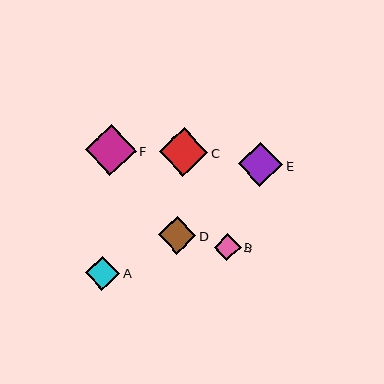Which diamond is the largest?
Diamond F is the largest with a size of approximately 51 pixels.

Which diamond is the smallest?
Diamond B is the smallest with a size of approximately 27 pixels.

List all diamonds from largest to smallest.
From largest to smallest: F, C, E, D, A, B.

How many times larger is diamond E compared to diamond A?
Diamond E is approximately 1.3 times the size of diamond A.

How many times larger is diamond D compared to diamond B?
Diamond D is approximately 1.4 times the size of diamond B.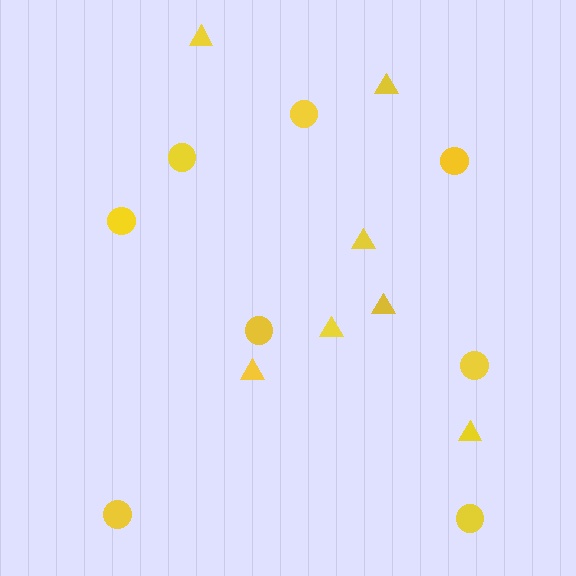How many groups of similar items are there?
There are 2 groups: one group of triangles (7) and one group of circles (8).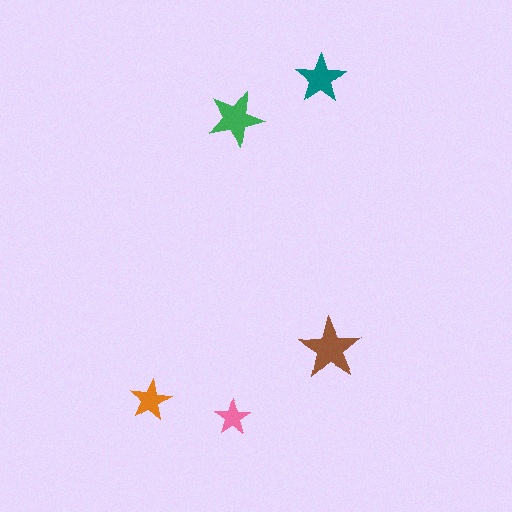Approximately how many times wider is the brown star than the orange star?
About 1.5 times wider.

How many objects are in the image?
There are 5 objects in the image.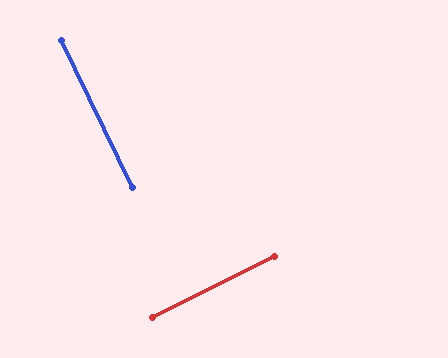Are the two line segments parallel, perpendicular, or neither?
Perpendicular — they meet at approximately 89°.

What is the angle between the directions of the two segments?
Approximately 89 degrees.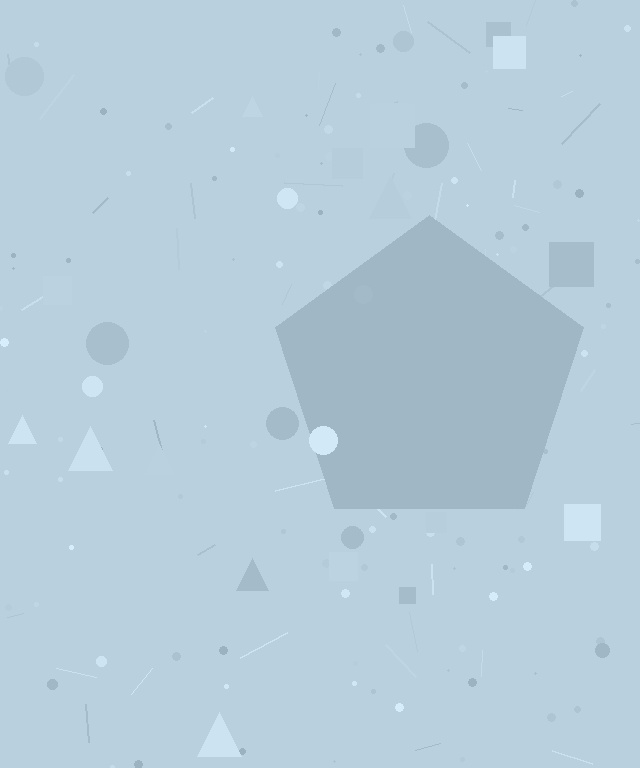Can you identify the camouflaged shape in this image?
The camouflaged shape is a pentagon.